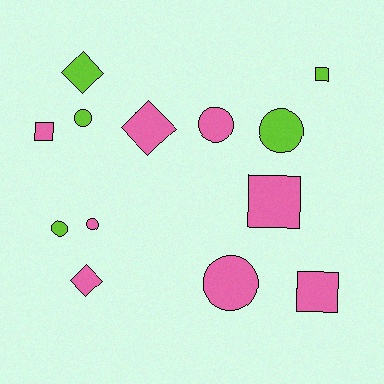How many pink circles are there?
There are 3 pink circles.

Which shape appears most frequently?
Circle, with 6 objects.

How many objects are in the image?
There are 13 objects.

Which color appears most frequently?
Pink, with 8 objects.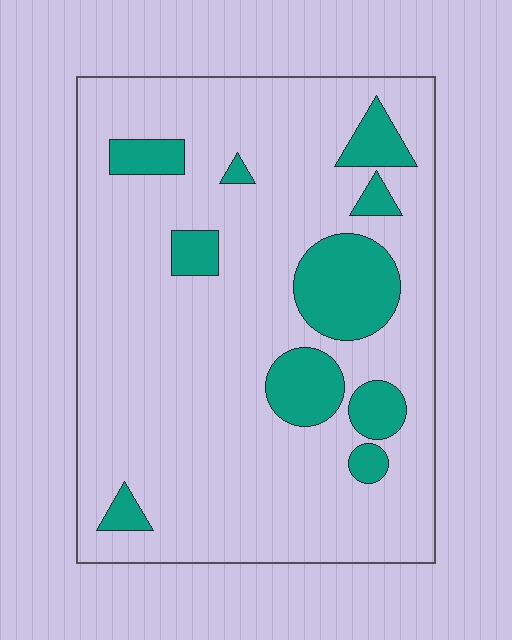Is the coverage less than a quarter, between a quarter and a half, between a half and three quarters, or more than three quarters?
Less than a quarter.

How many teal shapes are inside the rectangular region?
10.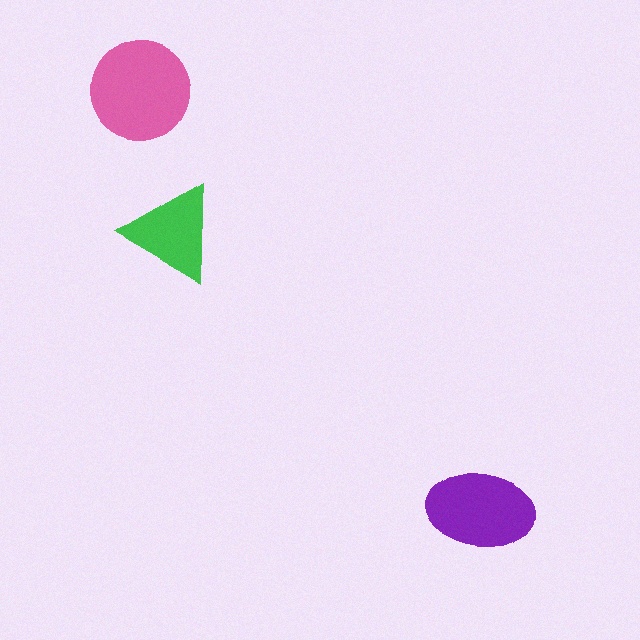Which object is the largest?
The pink circle.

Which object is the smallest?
The green triangle.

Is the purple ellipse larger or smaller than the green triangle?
Larger.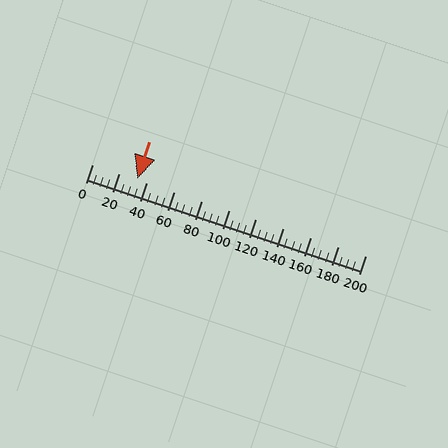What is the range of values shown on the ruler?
The ruler shows values from 0 to 200.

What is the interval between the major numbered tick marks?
The major tick marks are spaced 20 units apart.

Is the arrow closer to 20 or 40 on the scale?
The arrow is closer to 40.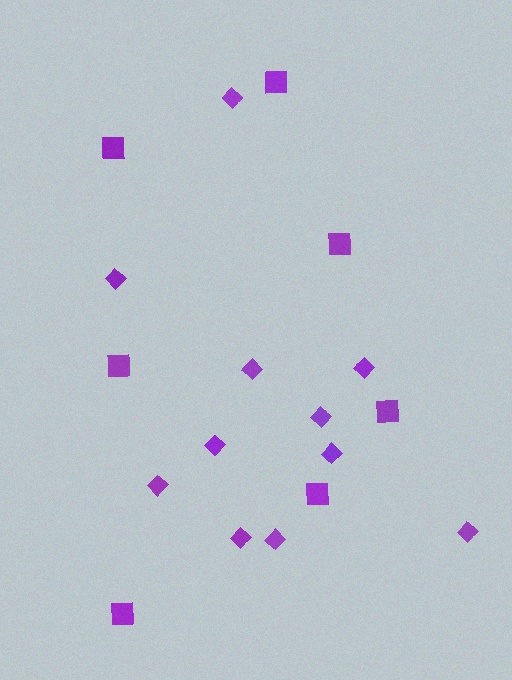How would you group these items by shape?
There are 2 groups: one group of squares (7) and one group of diamonds (11).